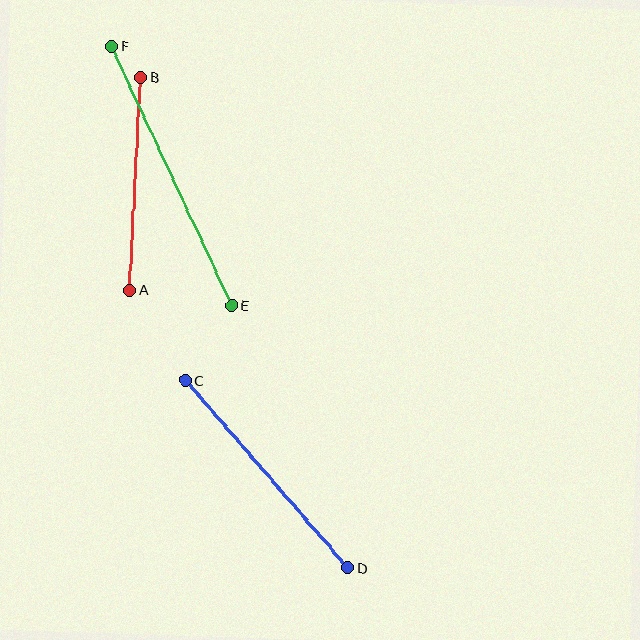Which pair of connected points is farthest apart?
Points E and F are farthest apart.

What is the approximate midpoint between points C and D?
The midpoint is at approximately (267, 474) pixels.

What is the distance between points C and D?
The distance is approximately 248 pixels.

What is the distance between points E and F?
The distance is approximately 285 pixels.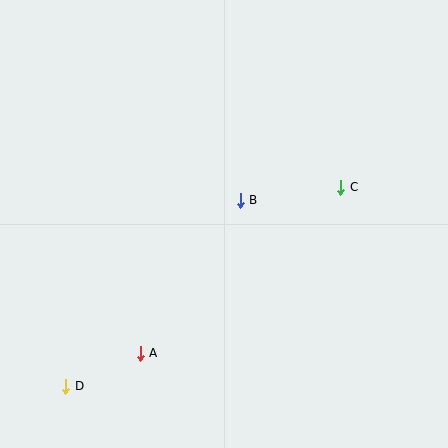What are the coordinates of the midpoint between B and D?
The midpoint between B and D is at (153, 293).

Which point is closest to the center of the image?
Point B at (240, 200) is closest to the center.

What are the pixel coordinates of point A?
Point A is at (140, 353).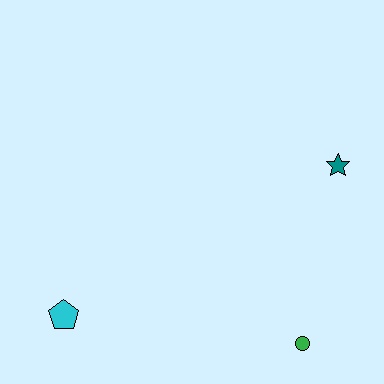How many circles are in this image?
There is 1 circle.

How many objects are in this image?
There are 3 objects.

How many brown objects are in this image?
There are no brown objects.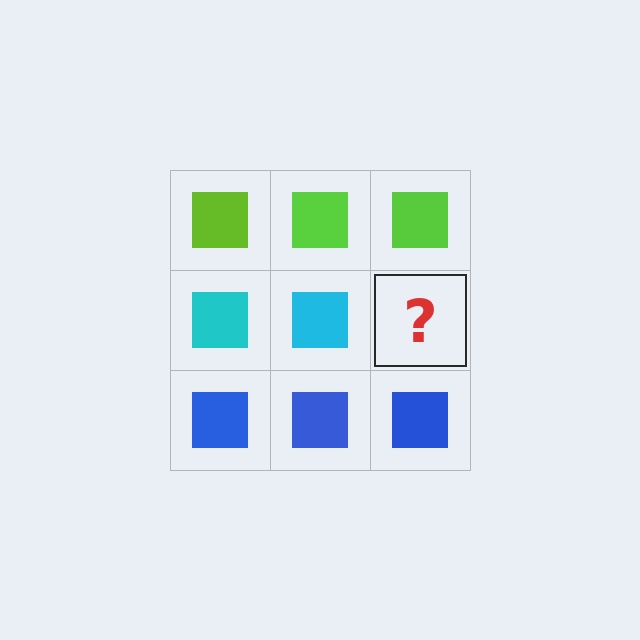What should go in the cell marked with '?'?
The missing cell should contain a cyan square.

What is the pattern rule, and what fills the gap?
The rule is that each row has a consistent color. The gap should be filled with a cyan square.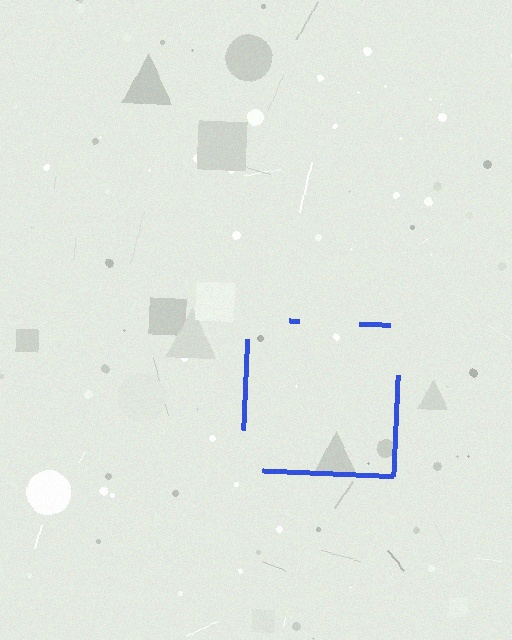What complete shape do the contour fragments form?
The contour fragments form a square.